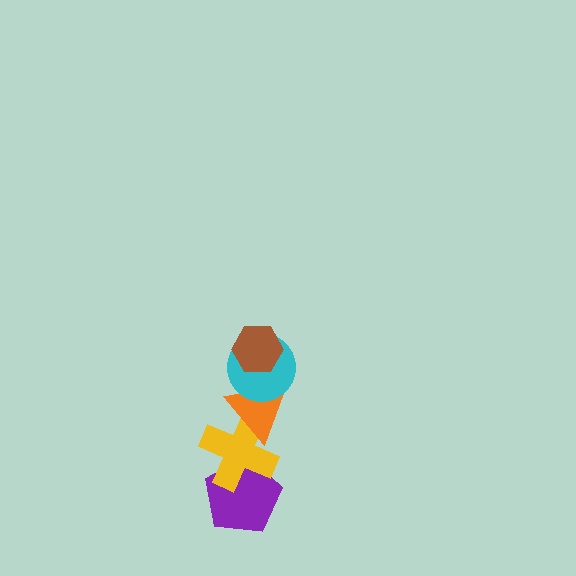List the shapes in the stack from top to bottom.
From top to bottom: the brown hexagon, the cyan circle, the orange triangle, the yellow cross, the purple pentagon.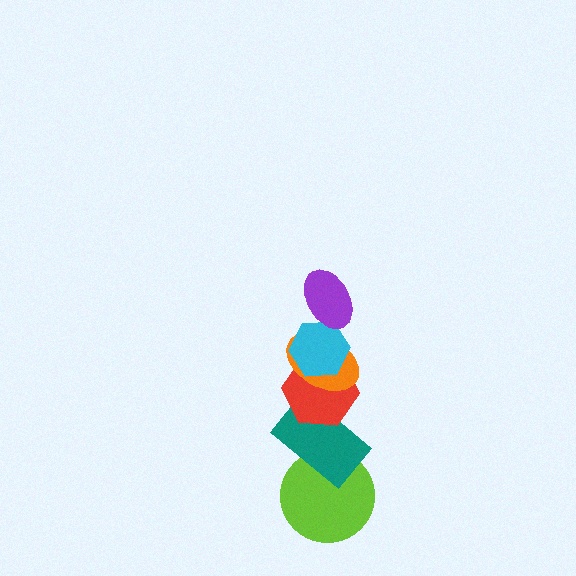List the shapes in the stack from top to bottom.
From top to bottom: the purple ellipse, the cyan hexagon, the orange ellipse, the red hexagon, the teal rectangle, the lime circle.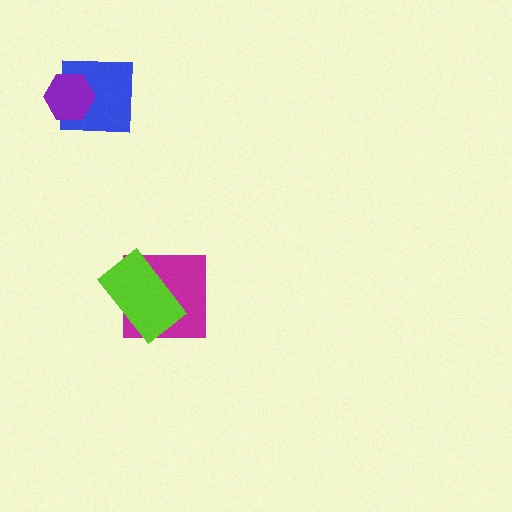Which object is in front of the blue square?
The purple hexagon is in front of the blue square.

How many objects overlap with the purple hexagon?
1 object overlaps with the purple hexagon.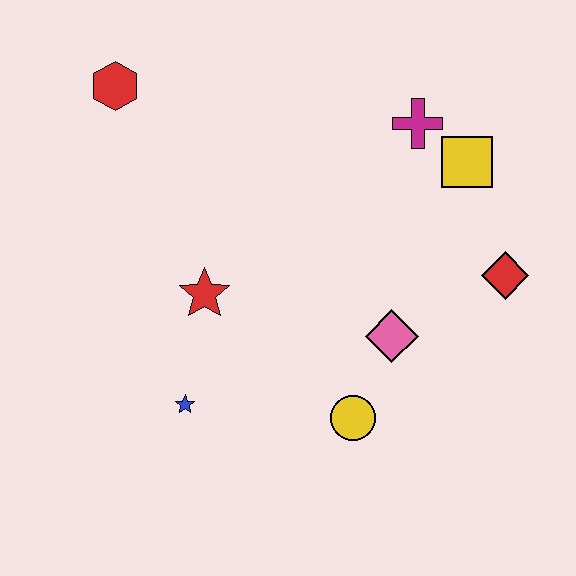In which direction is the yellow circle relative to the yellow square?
The yellow circle is below the yellow square.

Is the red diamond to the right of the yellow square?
Yes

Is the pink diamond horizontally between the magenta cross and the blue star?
Yes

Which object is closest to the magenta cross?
The yellow square is closest to the magenta cross.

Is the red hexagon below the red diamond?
No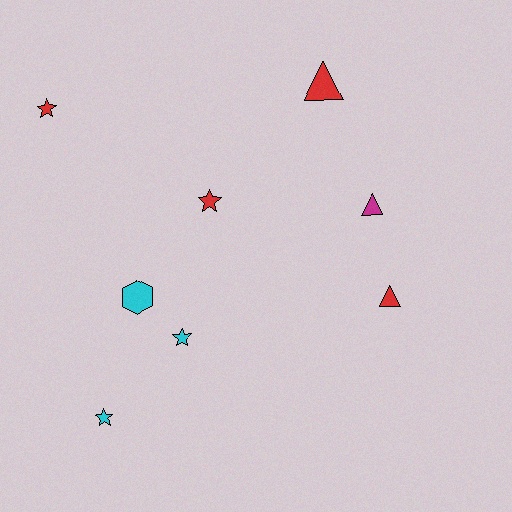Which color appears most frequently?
Red, with 4 objects.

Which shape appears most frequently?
Star, with 4 objects.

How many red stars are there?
There are 2 red stars.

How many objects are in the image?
There are 8 objects.